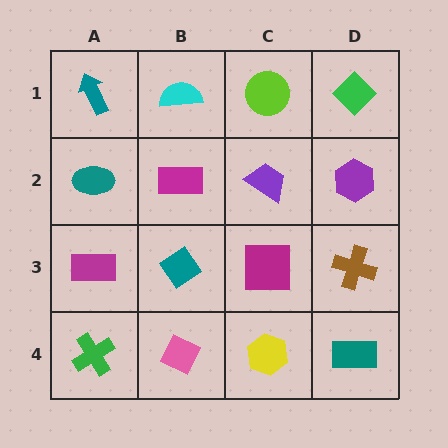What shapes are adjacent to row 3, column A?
A teal ellipse (row 2, column A), a green cross (row 4, column A), a teal diamond (row 3, column B).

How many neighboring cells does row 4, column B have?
3.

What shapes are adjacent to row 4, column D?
A brown cross (row 3, column D), a yellow hexagon (row 4, column C).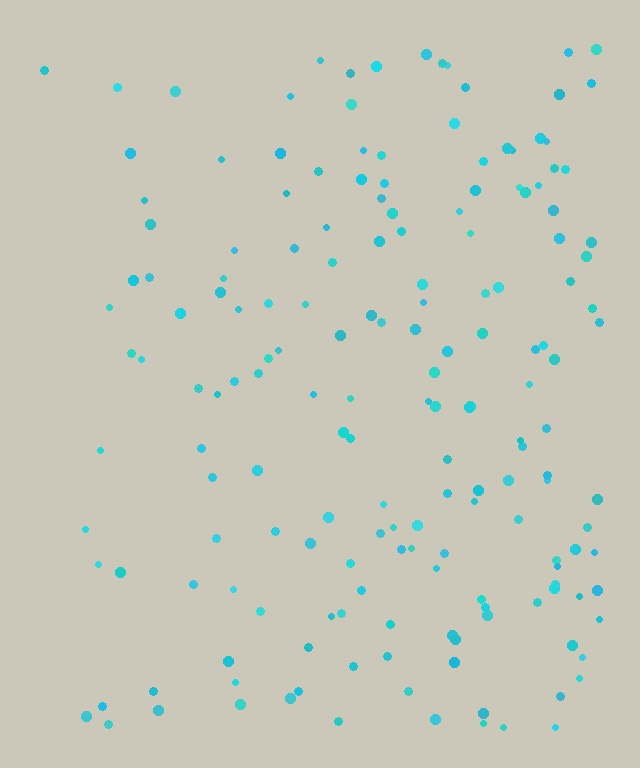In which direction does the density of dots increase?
From left to right, with the right side densest.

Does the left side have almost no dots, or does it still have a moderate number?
Still a moderate number, just noticeably fewer than the right.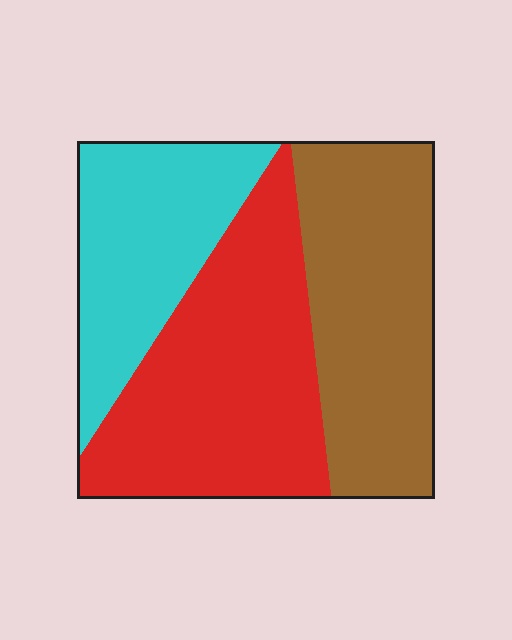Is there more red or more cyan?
Red.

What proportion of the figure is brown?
Brown covers around 35% of the figure.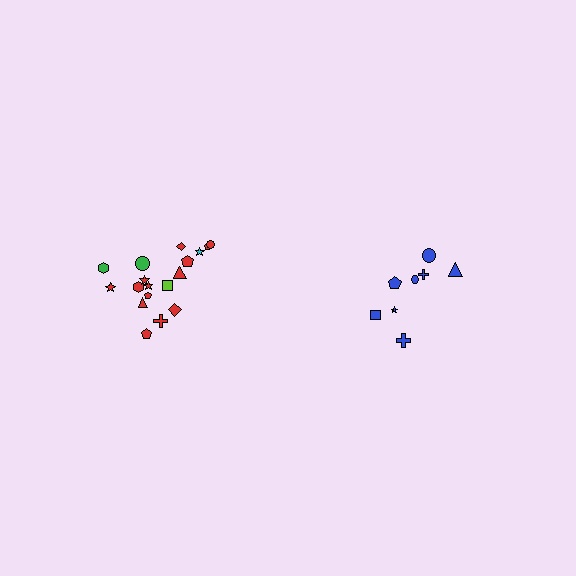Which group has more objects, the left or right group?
The left group.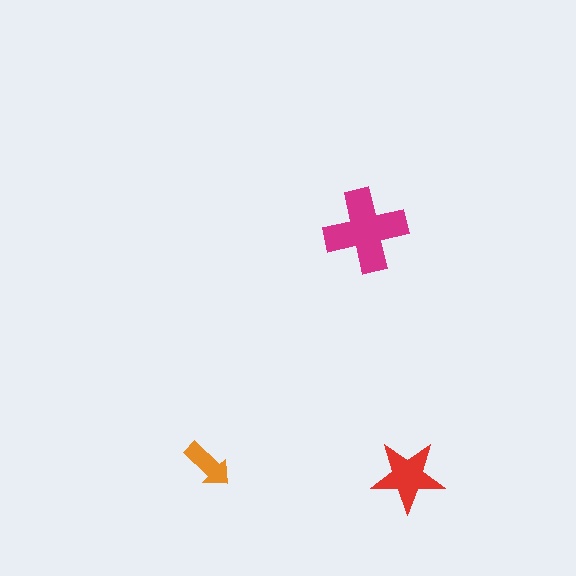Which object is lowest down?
The red star is bottommost.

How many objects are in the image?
There are 3 objects in the image.